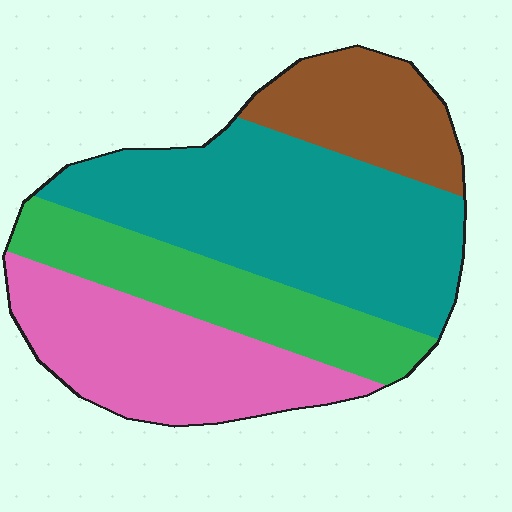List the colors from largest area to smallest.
From largest to smallest: teal, pink, green, brown.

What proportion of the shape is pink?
Pink covers roughly 25% of the shape.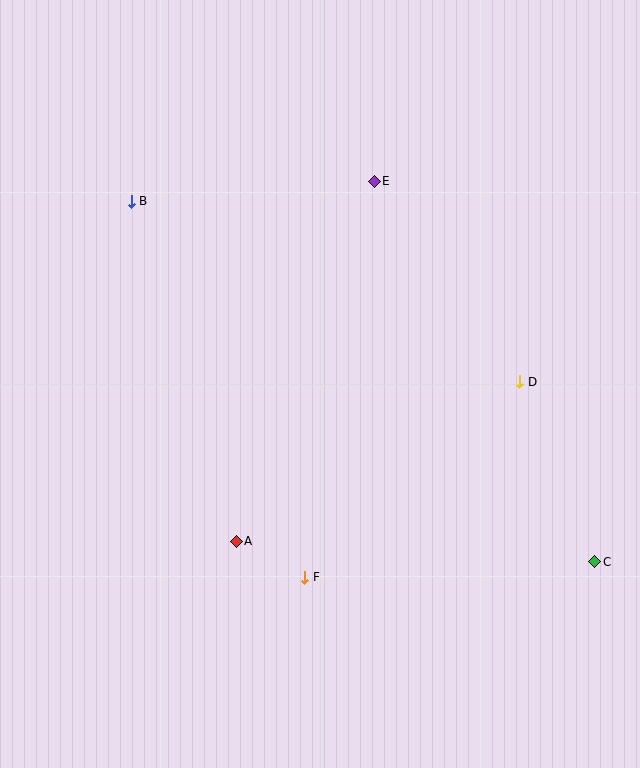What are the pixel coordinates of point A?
Point A is at (236, 541).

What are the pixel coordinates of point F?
Point F is at (305, 577).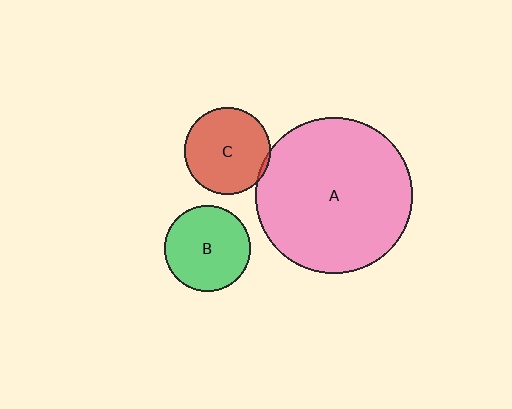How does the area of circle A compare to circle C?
Approximately 3.3 times.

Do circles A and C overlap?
Yes.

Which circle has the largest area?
Circle A (pink).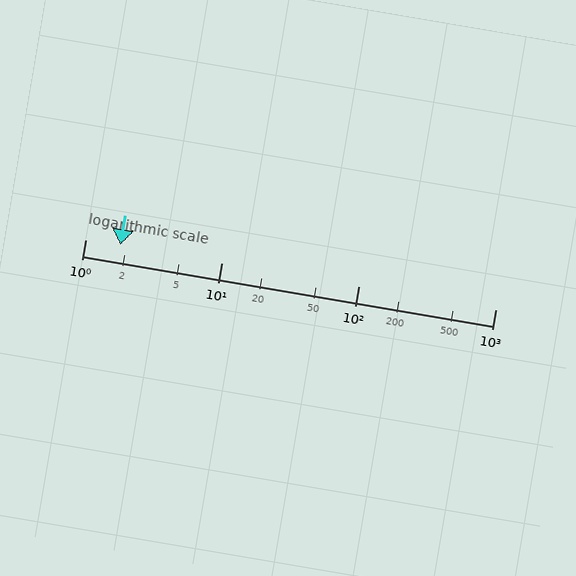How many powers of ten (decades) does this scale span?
The scale spans 3 decades, from 1 to 1000.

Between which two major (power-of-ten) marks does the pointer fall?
The pointer is between 1 and 10.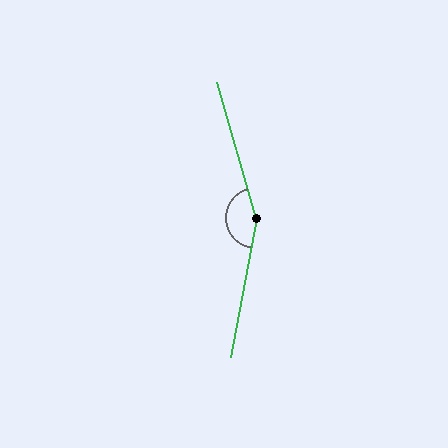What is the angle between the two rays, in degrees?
Approximately 153 degrees.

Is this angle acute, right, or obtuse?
It is obtuse.